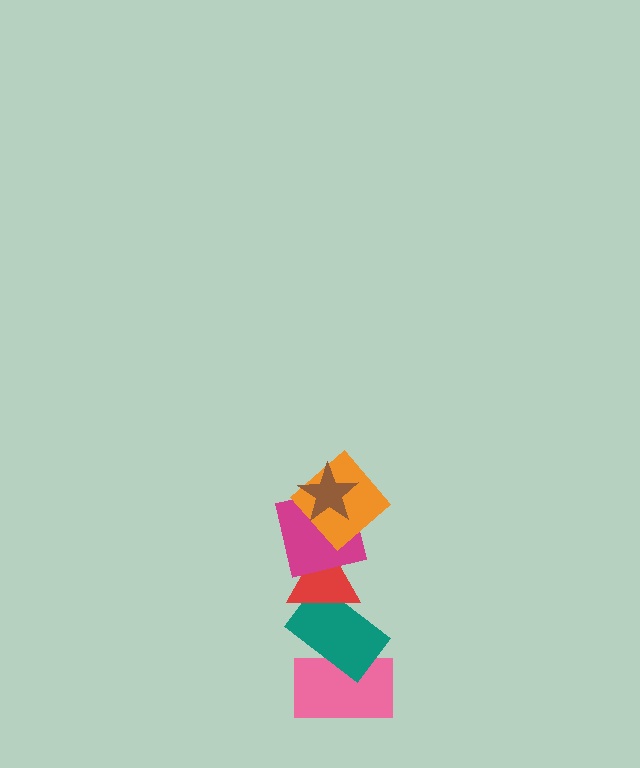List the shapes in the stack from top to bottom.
From top to bottom: the brown star, the orange diamond, the magenta square, the red triangle, the teal rectangle, the pink rectangle.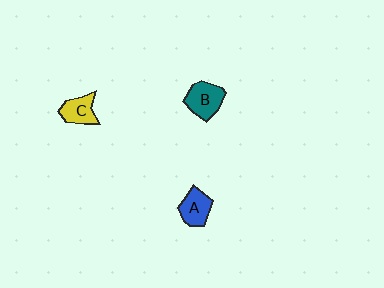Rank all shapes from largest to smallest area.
From largest to smallest: B (teal), A (blue), C (yellow).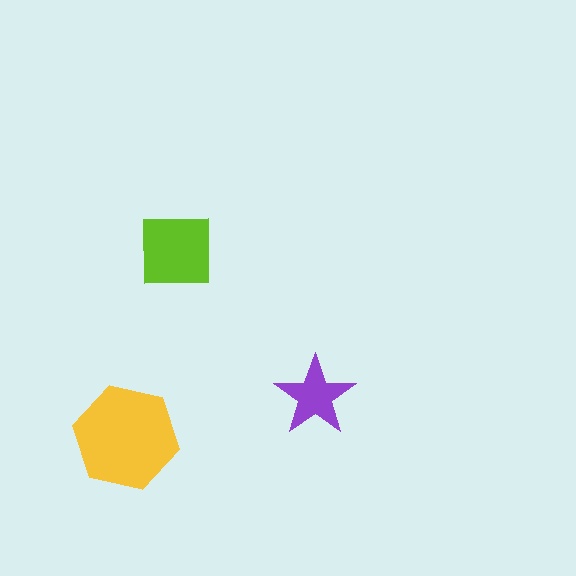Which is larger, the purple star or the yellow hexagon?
The yellow hexagon.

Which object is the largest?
The yellow hexagon.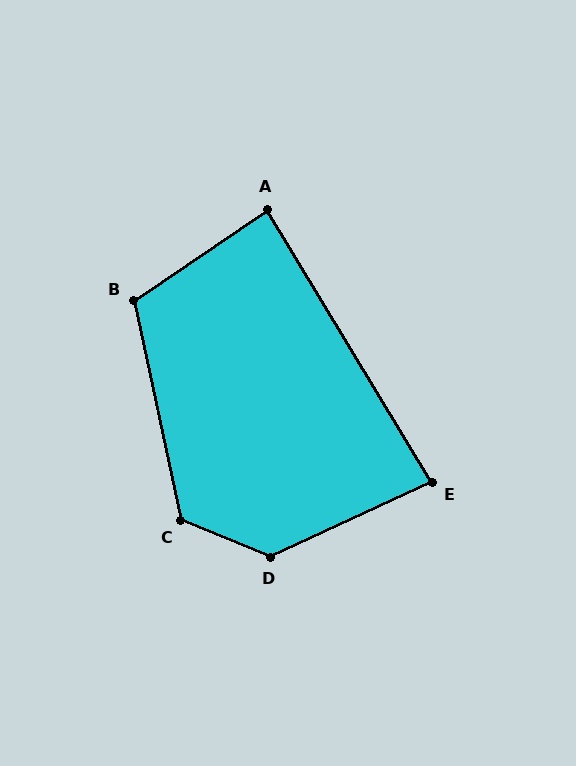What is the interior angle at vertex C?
Approximately 124 degrees (obtuse).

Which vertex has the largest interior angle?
D, at approximately 133 degrees.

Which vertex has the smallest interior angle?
E, at approximately 84 degrees.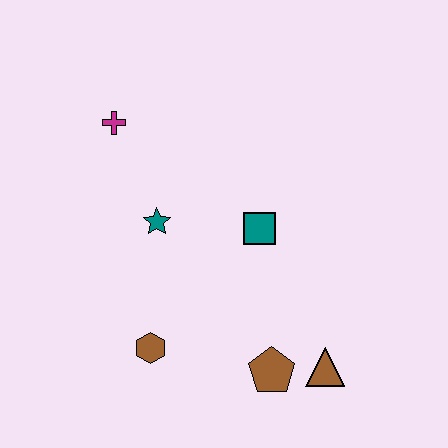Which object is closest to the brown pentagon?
The brown triangle is closest to the brown pentagon.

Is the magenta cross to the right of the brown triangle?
No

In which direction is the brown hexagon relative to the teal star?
The brown hexagon is below the teal star.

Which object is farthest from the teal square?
The magenta cross is farthest from the teal square.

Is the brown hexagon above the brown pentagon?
Yes